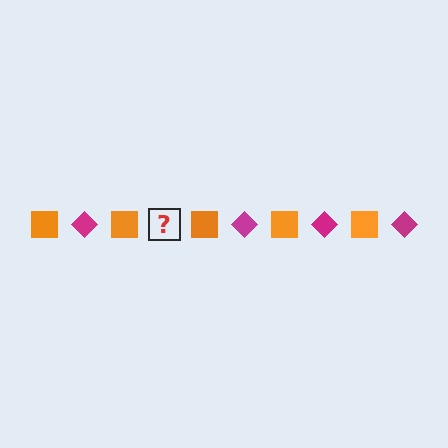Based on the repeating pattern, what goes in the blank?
The blank should be a magenta diamond.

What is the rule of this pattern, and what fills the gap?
The rule is that the pattern alternates between orange square and magenta diamond. The gap should be filled with a magenta diamond.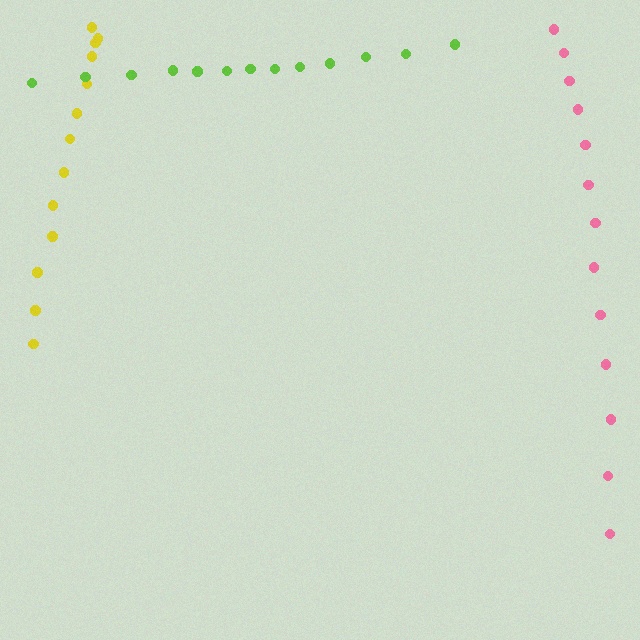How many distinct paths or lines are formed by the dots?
There are 3 distinct paths.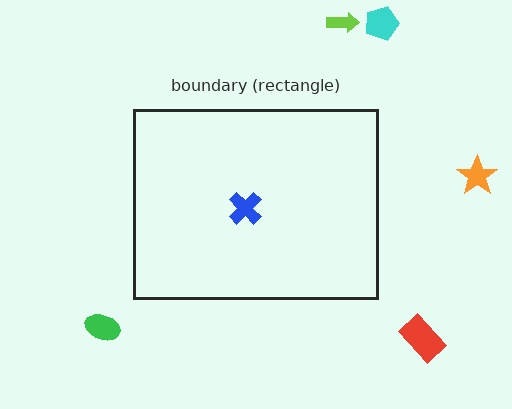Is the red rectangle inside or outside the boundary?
Outside.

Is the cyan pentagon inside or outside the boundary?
Outside.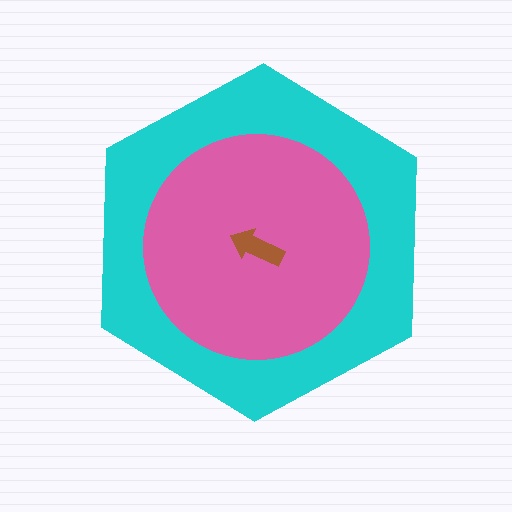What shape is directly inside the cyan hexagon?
The pink circle.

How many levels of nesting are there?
3.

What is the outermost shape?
The cyan hexagon.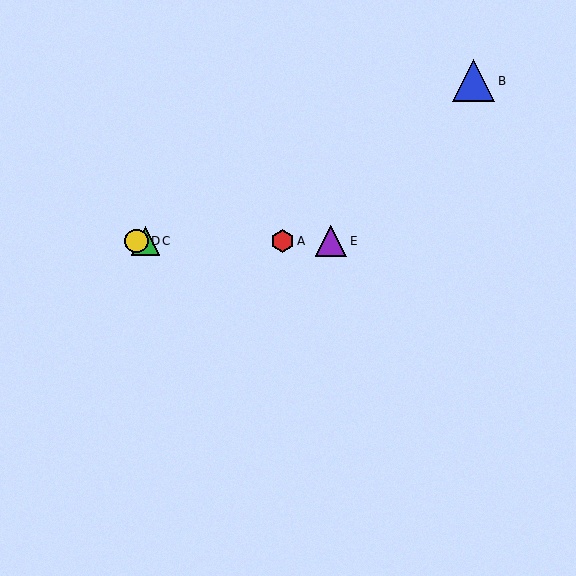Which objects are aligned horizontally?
Objects A, C, D, E are aligned horizontally.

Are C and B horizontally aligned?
No, C is at y≈241 and B is at y≈81.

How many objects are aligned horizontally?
4 objects (A, C, D, E) are aligned horizontally.